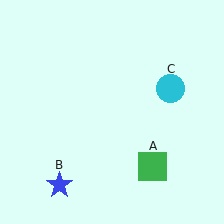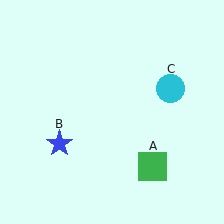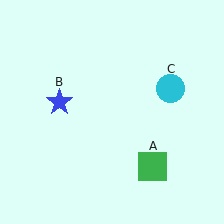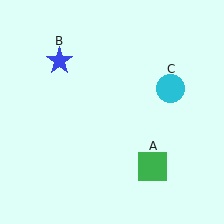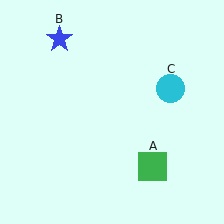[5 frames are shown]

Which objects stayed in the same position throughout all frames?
Green square (object A) and cyan circle (object C) remained stationary.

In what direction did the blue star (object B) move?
The blue star (object B) moved up.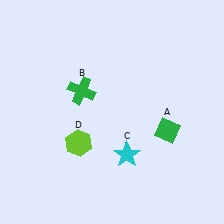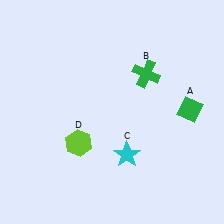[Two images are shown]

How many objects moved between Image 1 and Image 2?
2 objects moved between the two images.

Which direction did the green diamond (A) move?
The green diamond (A) moved right.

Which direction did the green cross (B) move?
The green cross (B) moved right.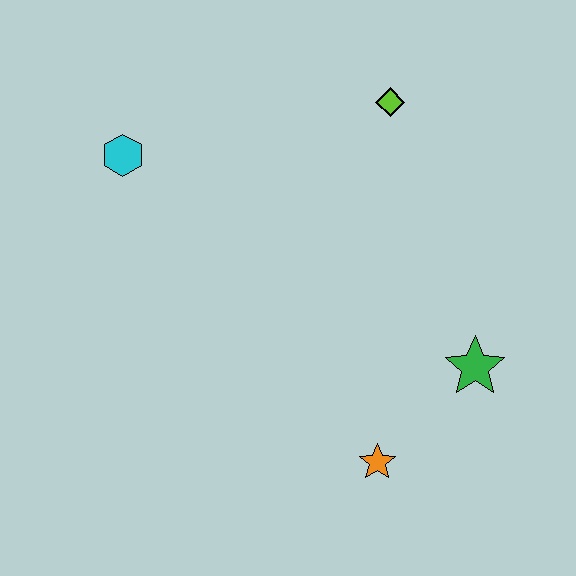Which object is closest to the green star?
The orange star is closest to the green star.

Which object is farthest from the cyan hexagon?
The green star is farthest from the cyan hexagon.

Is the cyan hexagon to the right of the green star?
No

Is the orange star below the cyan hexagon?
Yes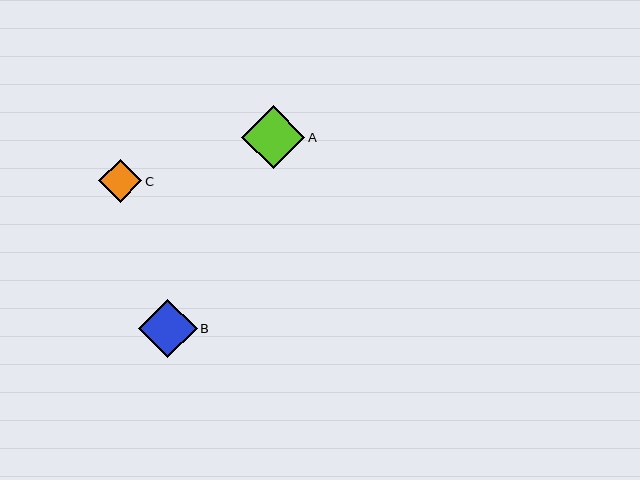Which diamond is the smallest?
Diamond C is the smallest with a size of approximately 43 pixels.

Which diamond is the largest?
Diamond A is the largest with a size of approximately 63 pixels.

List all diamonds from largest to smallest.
From largest to smallest: A, B, C.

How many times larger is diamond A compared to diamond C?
Diamond A is approximately 1.5 times the size of diamond C.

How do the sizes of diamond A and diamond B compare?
Diamond A and diamond B are approximately the same size.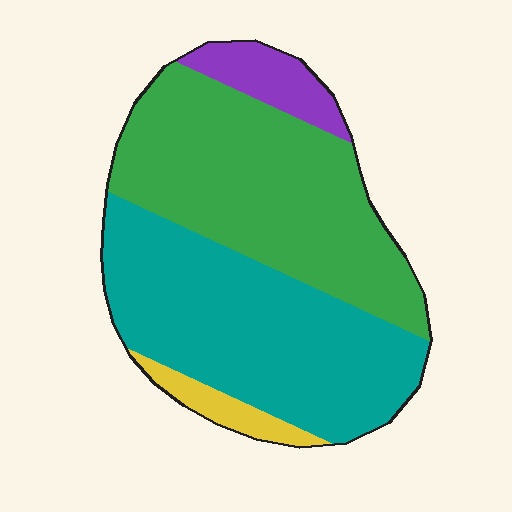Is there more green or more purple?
Green.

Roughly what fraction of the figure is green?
Green takes up about two fifths (2/5) of the figure.